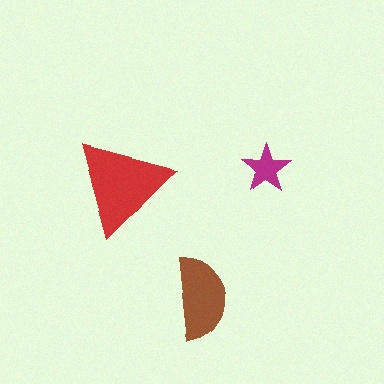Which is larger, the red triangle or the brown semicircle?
The red triangle.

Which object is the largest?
The red triangle.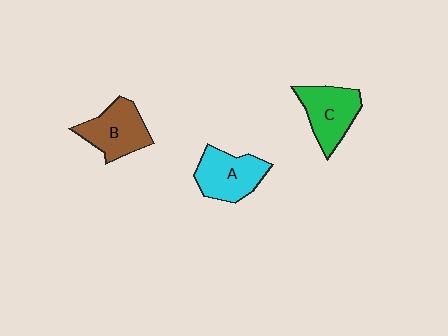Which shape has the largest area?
Shape C (green).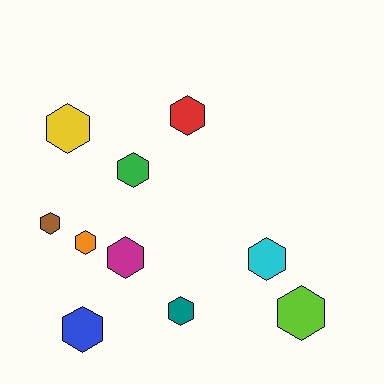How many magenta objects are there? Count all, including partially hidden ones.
There is 1 magenta object.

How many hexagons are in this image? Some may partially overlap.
There are 10 hexagons.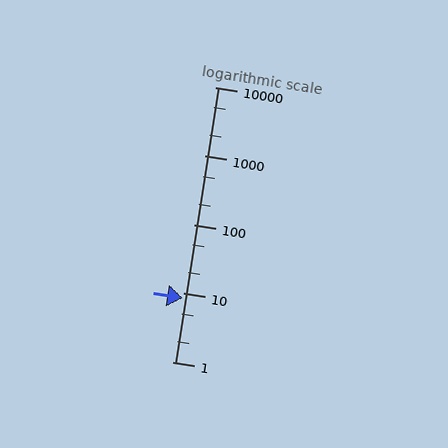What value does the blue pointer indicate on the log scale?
The pointer indicates approximately 8.5.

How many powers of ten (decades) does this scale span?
The scale spans 4 decades, from 1 to 10000.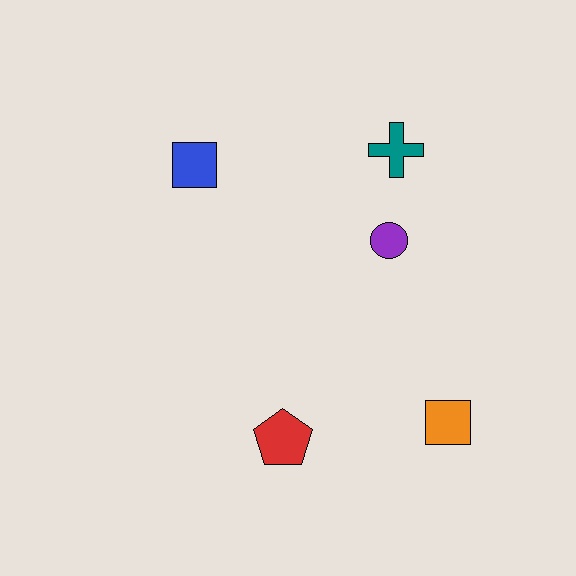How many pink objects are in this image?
There are no pink objects.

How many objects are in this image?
There are 5 objects.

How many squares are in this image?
There are 2 squares.